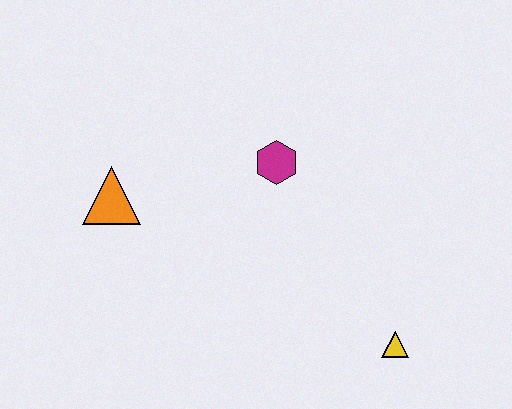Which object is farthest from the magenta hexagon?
The yellow triangle is farthest from the magenta hexagon.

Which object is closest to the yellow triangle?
The magenta hexagon is closest to the yellow triangle.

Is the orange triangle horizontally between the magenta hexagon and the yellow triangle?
No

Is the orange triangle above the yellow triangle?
Yes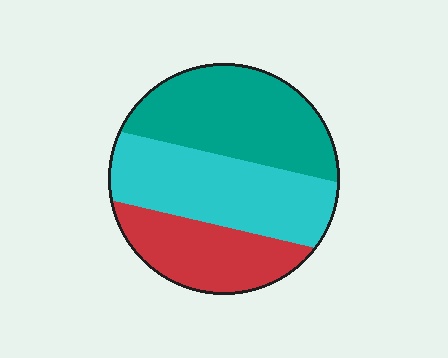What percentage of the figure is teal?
Teal covers 38% of the figure.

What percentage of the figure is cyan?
Cyan covers around 35% of the figure.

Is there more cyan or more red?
Cyan.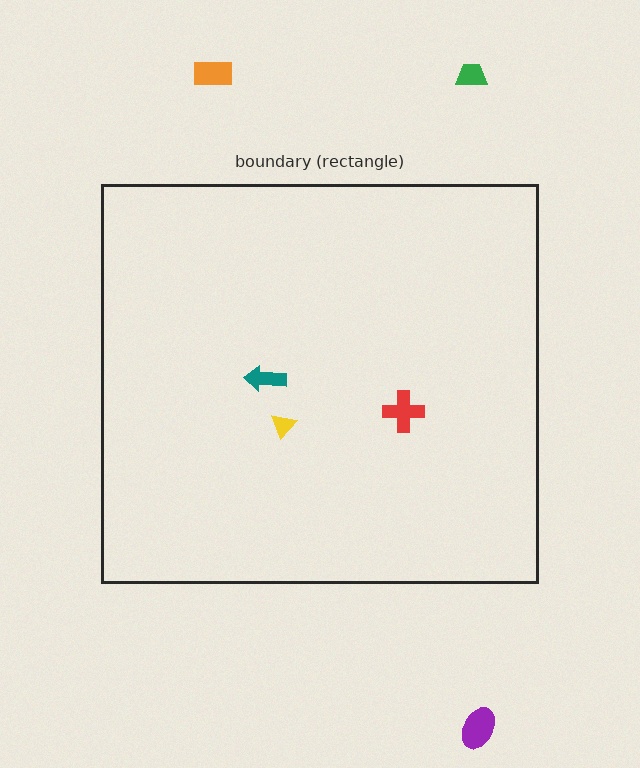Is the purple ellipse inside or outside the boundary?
Outside.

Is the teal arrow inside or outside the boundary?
Inside.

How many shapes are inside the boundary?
3 inside, 3 outside.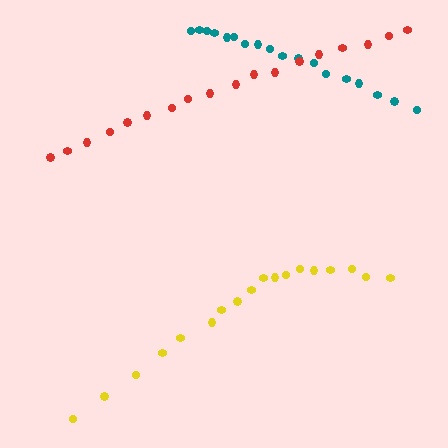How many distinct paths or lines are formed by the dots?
There are 3 distinct paths.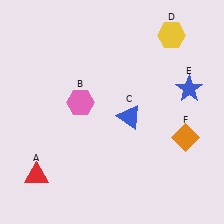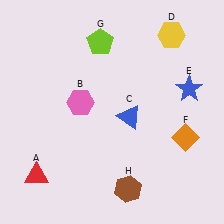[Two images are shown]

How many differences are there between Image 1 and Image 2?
There are 2 differences between the two images.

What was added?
A lime pentagon (G), a brown hexagon (H) were added in Image 2.